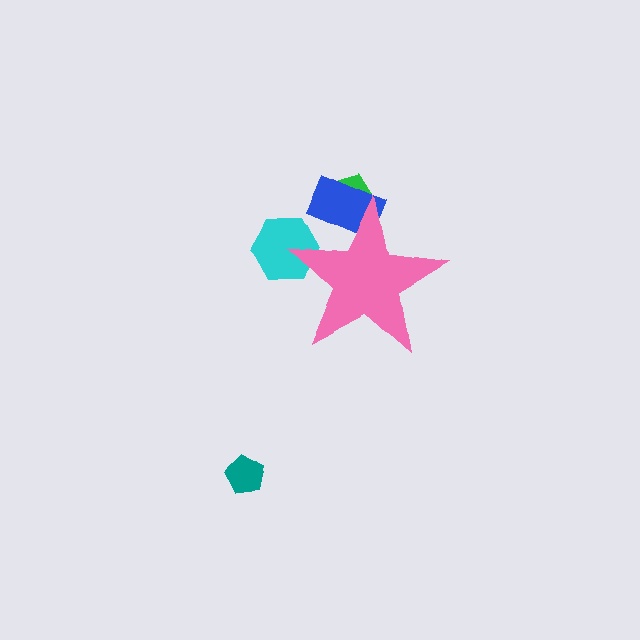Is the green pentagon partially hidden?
Yes, the green pentagon is partially hidden behind the pink star.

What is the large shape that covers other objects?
A pink star.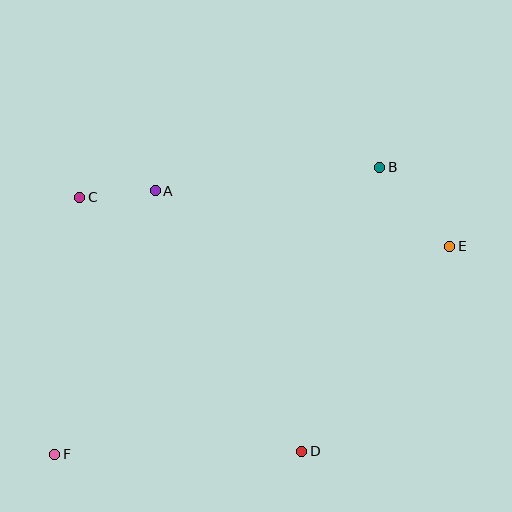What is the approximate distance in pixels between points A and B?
The distance between A and B is approximately 225 pixels.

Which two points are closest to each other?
Points A and C are closest to each other.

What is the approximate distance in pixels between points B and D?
The distance between B and D is approximately 295 pixels.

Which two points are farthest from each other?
Points E and F are farthest from each other.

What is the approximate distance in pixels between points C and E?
The distance between C and E is approximately 373 pixels.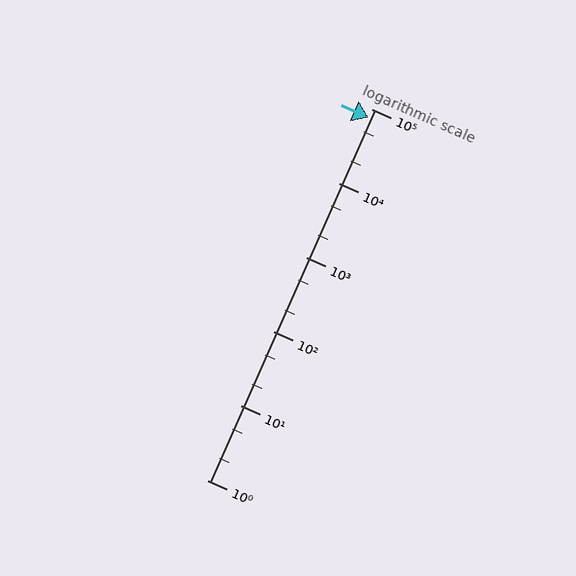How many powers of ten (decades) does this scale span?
The scale spans 5 decades, from 1 to 100000.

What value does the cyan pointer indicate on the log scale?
The pointer indicates approximately 77000.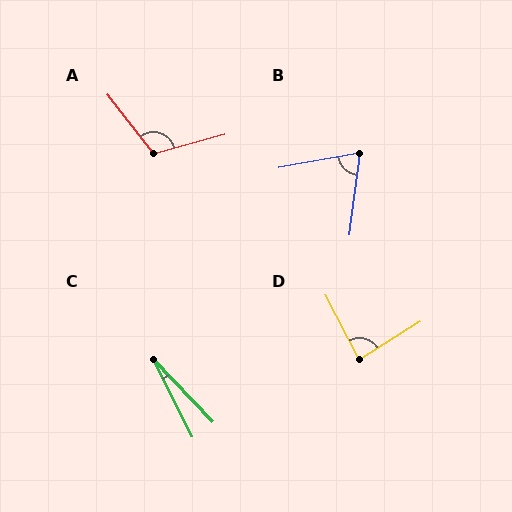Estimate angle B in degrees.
Approximately 73 degrees.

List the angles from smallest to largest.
C (17°), B (73°), D (85°), A (112°).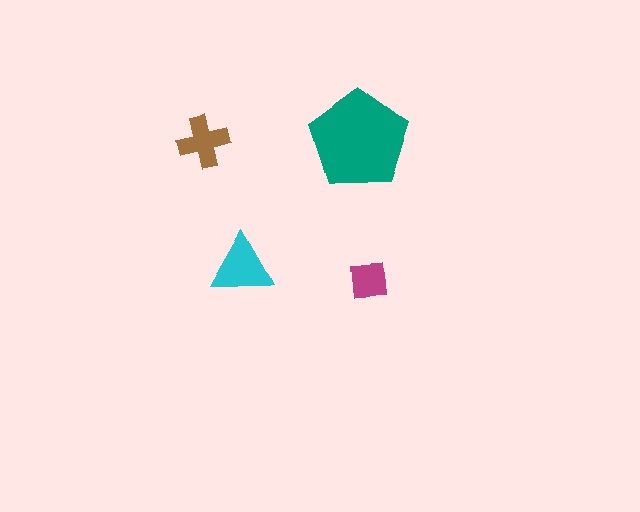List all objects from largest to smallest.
The teal pentagon, the cyan triangle, the brown cross, the magenta square.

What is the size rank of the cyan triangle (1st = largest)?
2nd.